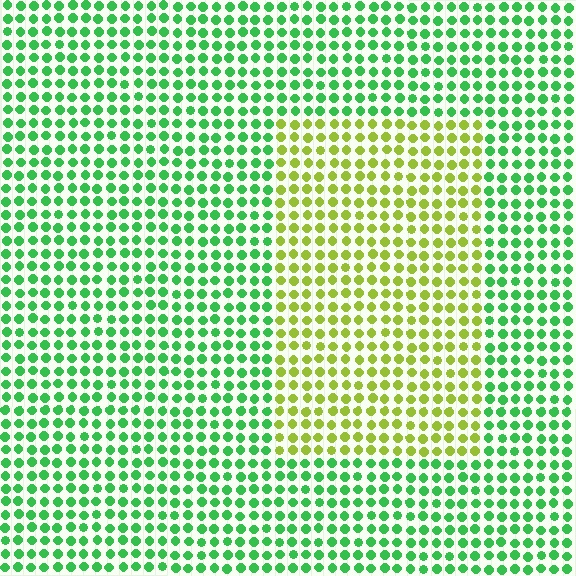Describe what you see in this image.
The image is filled with small green elements in a uniform arrangement. A rectangle-shaped region is visible where the elements are tinted to a slightly different hue, forming a subtle color boundary.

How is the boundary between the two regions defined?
The boundary is defined purely by a slight shift in hue (about 52 degrees). Spacing, size, and orientation are identical on both sides.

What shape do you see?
I see a rectangle.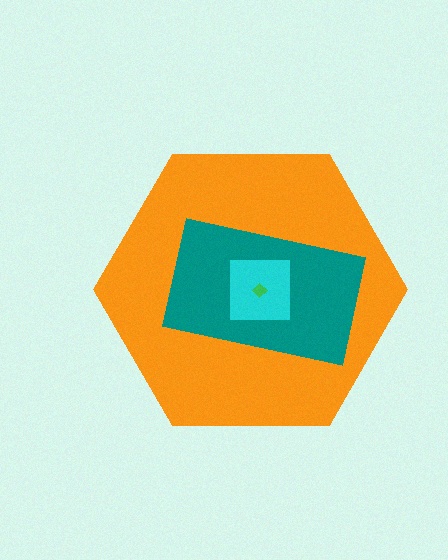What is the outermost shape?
The orange hexagon.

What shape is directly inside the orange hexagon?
The teal rectangle.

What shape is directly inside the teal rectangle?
The cyan square.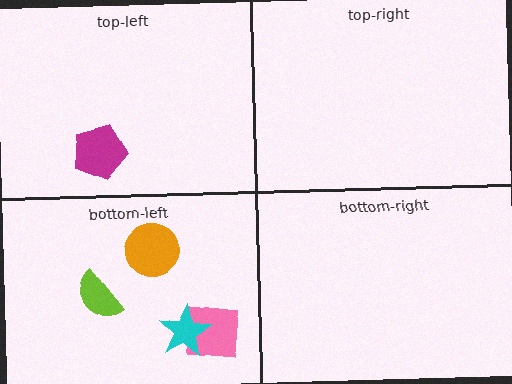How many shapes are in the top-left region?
1.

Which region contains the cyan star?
The bottom-left region.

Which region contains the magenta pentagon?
The top-left region.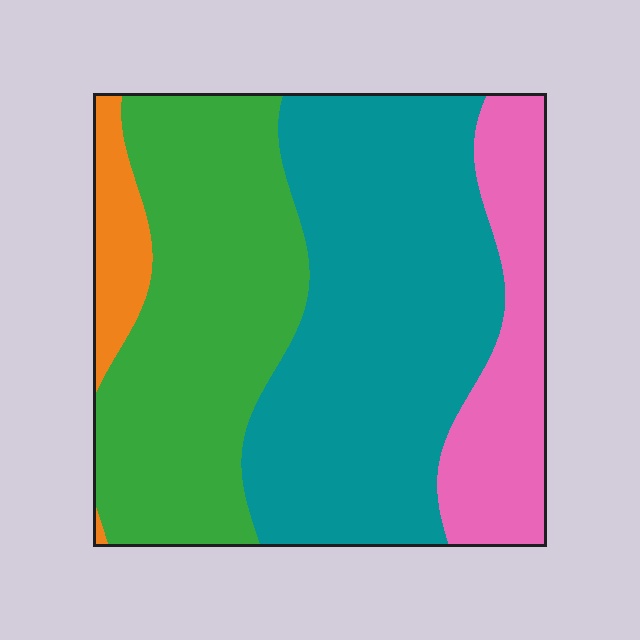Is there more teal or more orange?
Teal.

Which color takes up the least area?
Orange, at roughly 5%.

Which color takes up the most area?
Teal, at roughly 45%.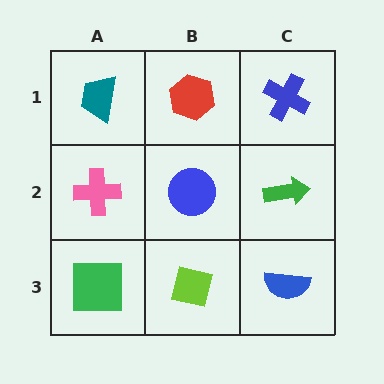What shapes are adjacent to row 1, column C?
A green arrow (row 2, column C), a red hexagon (row 1, column B).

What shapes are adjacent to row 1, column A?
A pink cross (row 2, column A), a red hexagon (row 1, column B).